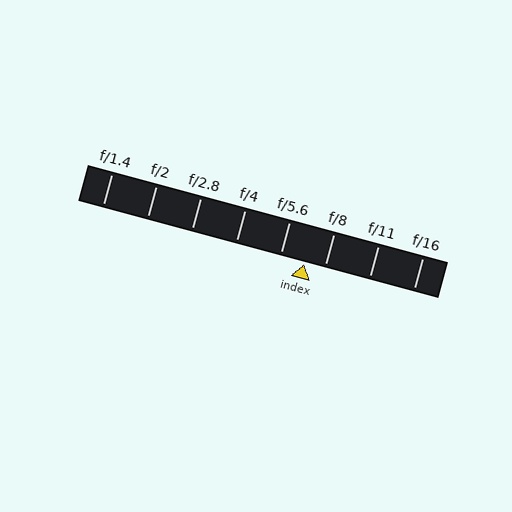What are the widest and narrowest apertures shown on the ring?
The widest aperture shown is f/1.4 and the narrowest is f/16.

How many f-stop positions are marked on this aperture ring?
There are 8 f-stop positions marked.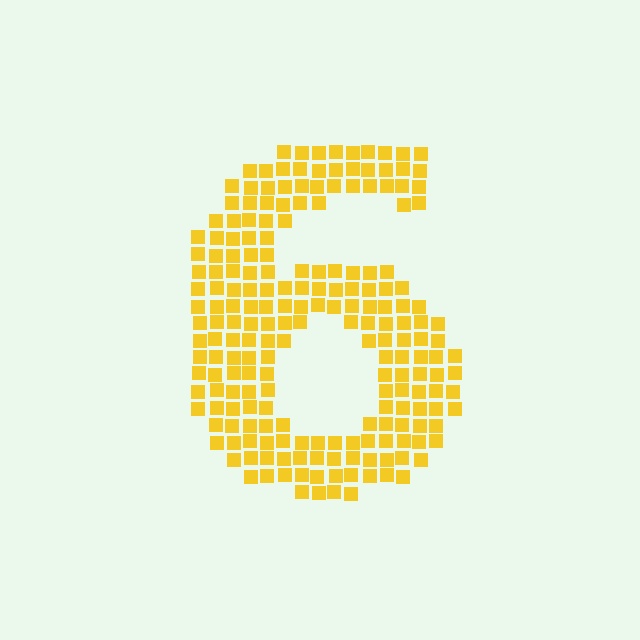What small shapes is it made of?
It is made of small squares.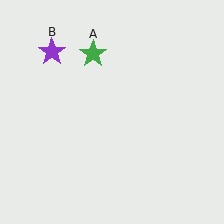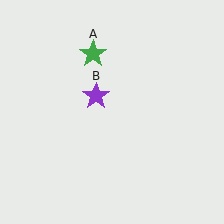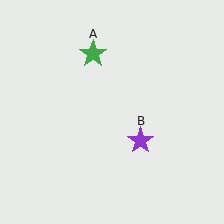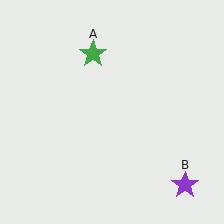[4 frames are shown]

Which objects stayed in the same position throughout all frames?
Green star (object A) remained stationary.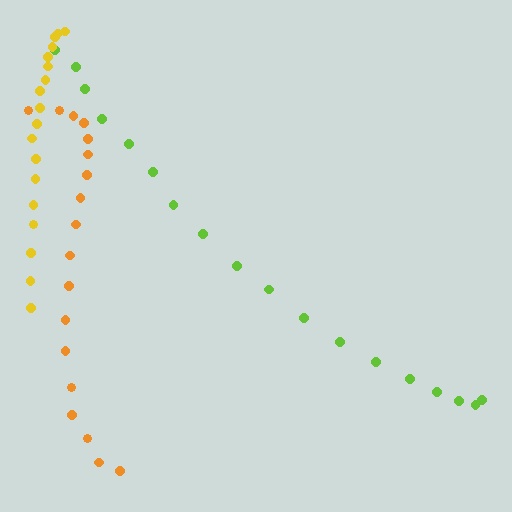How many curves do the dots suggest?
There are 3 distinct paths.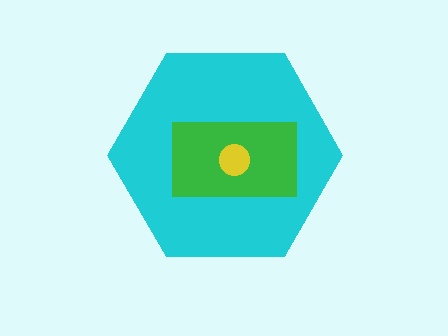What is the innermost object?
The yellow circle.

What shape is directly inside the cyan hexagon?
The green rectangle.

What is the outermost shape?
The cyan hexagon.